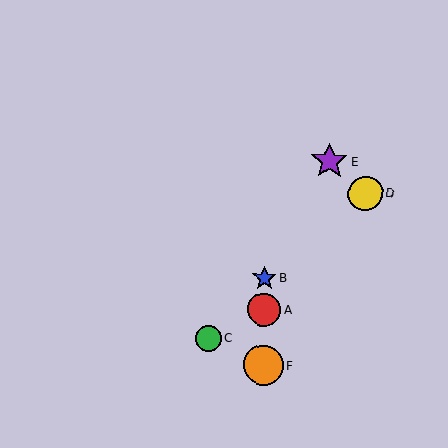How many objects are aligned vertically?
3 objects (A, B, F) are aligned vertically.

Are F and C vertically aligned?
No, F is at x≈263 and C is at x≈209.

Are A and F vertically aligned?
Yes, both are at x≈264.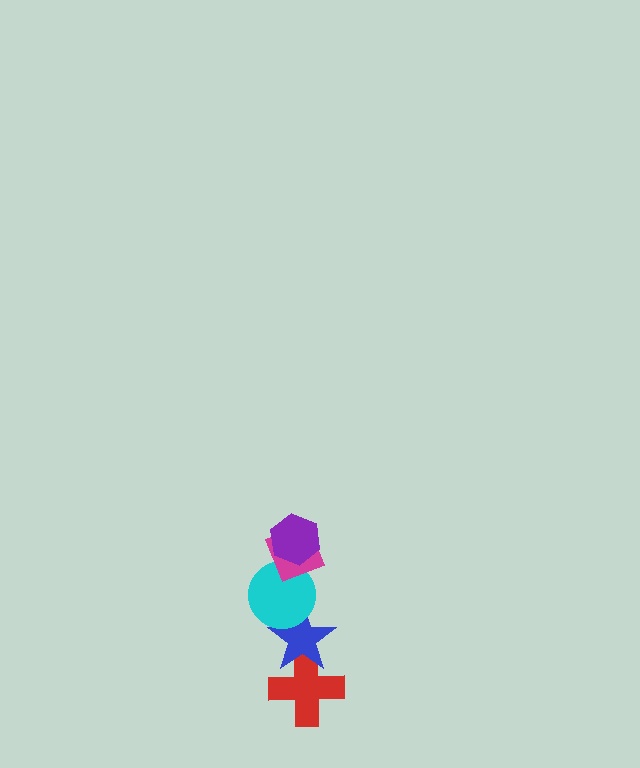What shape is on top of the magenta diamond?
The purple hexagon is on top of the magenta diamond.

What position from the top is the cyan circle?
The cyan circle is 3rd from the top.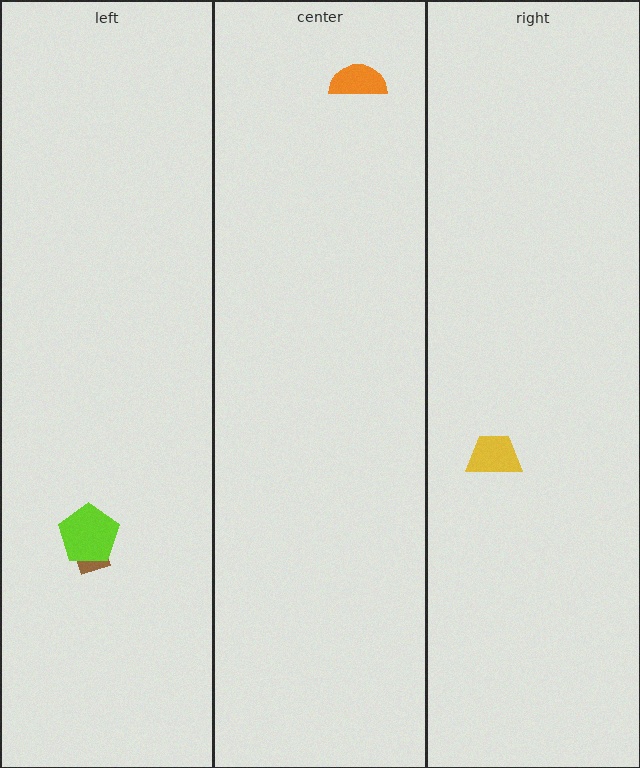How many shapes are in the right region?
1.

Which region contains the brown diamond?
The left region.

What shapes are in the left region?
The brown diamond, the lime pentagon.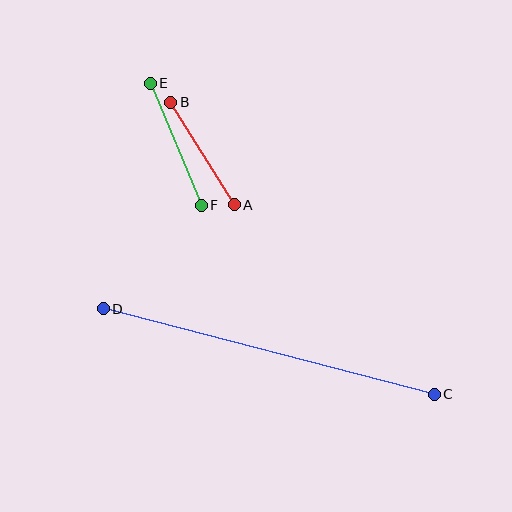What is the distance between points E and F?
The distance is approximately 132 pixels.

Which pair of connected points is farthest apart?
Points C and D are farthest apart.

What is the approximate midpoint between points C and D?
The midpoint is at approximately (269, 351) pixels.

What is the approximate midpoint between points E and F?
The midpoint is at approximately (176, 144) pixels.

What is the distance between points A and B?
The distance is approximately 121 pixels.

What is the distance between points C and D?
The distance is approximately 342 pixels.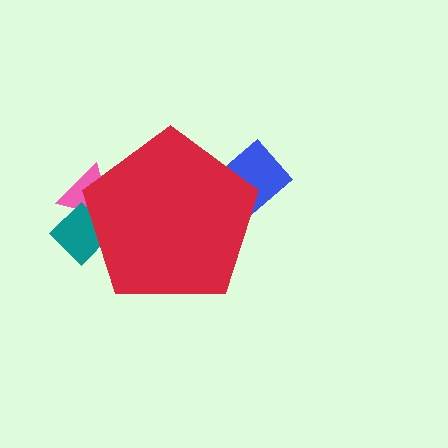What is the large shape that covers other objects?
A red pentagon.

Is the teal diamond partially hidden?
Yes, the teal diamond is partially hidden behind the red pentagon.